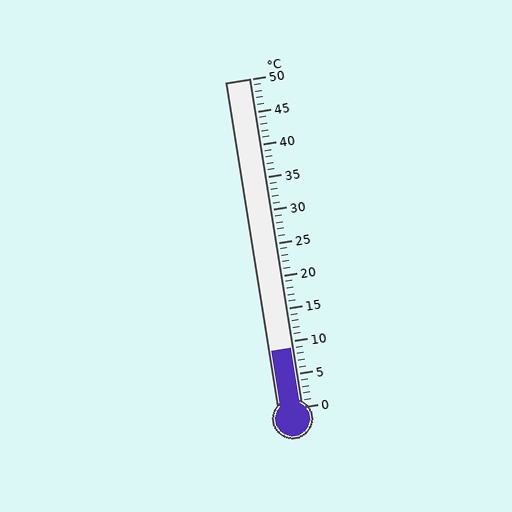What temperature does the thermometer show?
The thermometer shows approximately 9°C.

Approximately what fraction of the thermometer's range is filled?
The thermometer is filled to approximately 20% of its range.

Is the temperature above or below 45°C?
The temperature is below 45°C.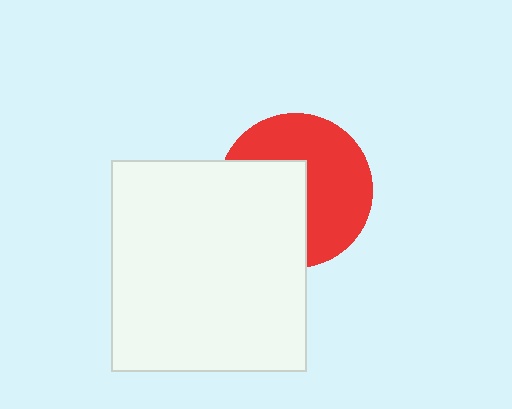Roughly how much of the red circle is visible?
About half of it is visible (roughly 56%).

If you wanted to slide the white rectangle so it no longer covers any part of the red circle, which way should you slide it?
Slide it left — that is the most direct way to separate the two shapes.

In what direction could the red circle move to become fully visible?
The red circle could move right. That would shift it out from behind the white rectangle entirely.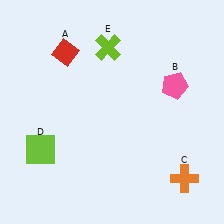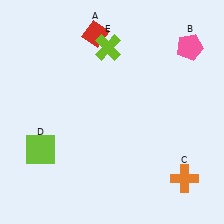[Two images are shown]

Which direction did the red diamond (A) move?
The red diamond (A) moved right.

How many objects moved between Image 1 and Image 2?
2 objects moved between the two images.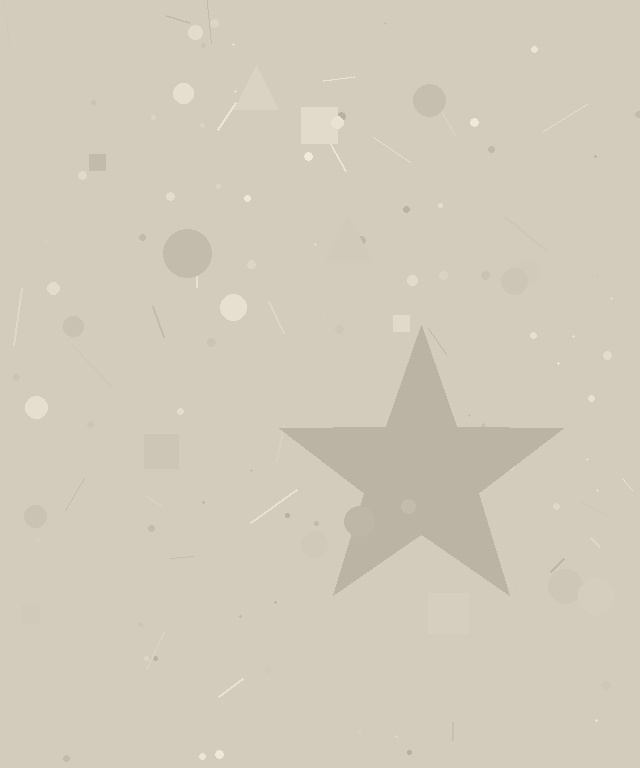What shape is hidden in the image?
A star is hidden in the image.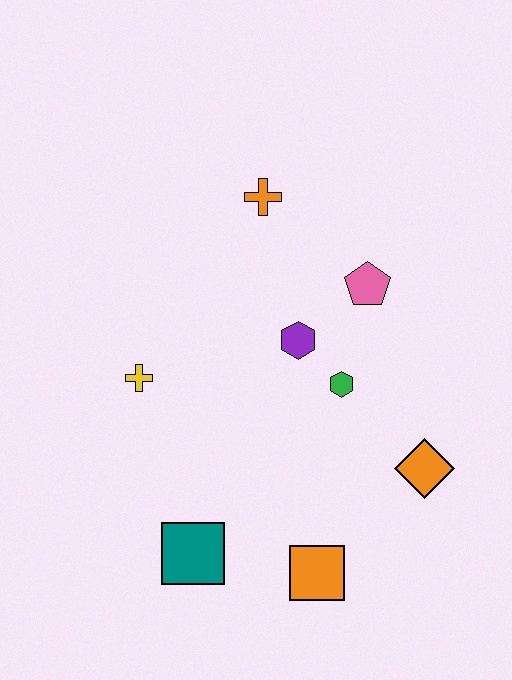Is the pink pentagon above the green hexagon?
Yes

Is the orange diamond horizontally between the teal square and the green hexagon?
No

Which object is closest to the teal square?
The orange square is closest to the teal square.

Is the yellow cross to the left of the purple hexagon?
Yes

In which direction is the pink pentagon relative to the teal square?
The pink pentagon is above the teal square.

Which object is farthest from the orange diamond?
The orange cross is farthest from the orange diamond.